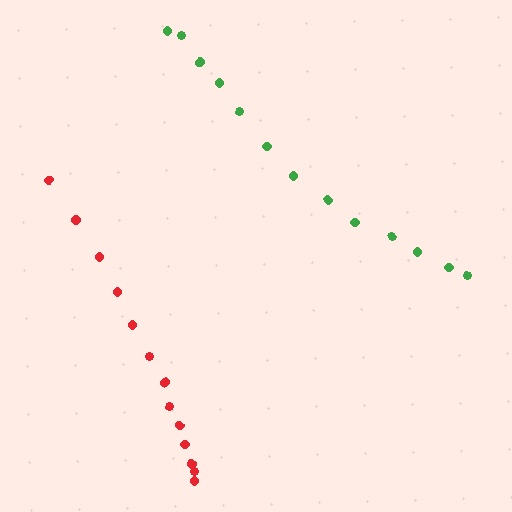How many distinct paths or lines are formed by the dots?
There are 2 distinct paths.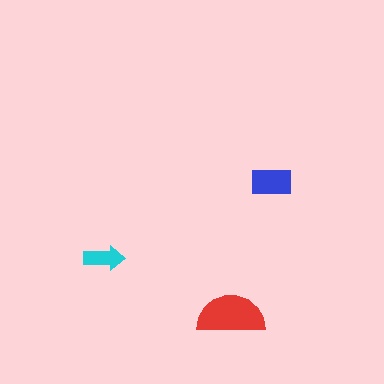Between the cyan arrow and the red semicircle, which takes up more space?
The red semicircle.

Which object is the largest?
The red semicircle.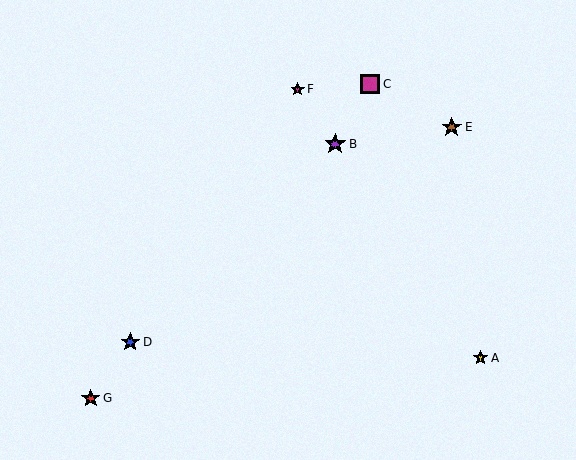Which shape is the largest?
The purple star (labeled B) is the largest.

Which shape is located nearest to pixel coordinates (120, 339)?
The blue star (labeled D) at (130, 342) is nearest to that location.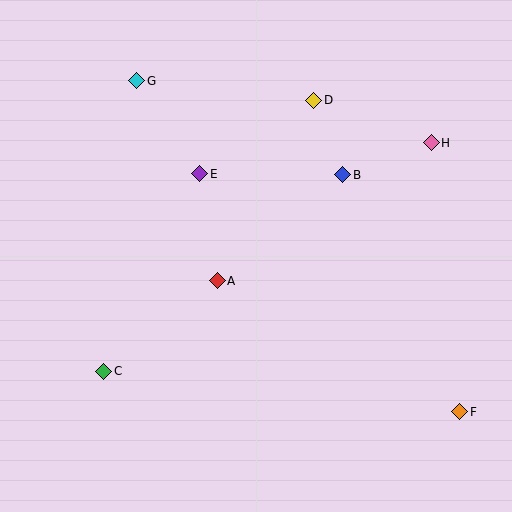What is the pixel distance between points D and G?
The distance between D and G is 178 pixels.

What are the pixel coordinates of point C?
Point C is at (104, 371).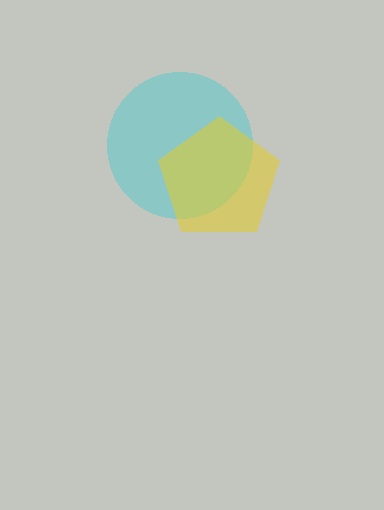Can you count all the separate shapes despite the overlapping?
Yes, there are 2 separate shapes.